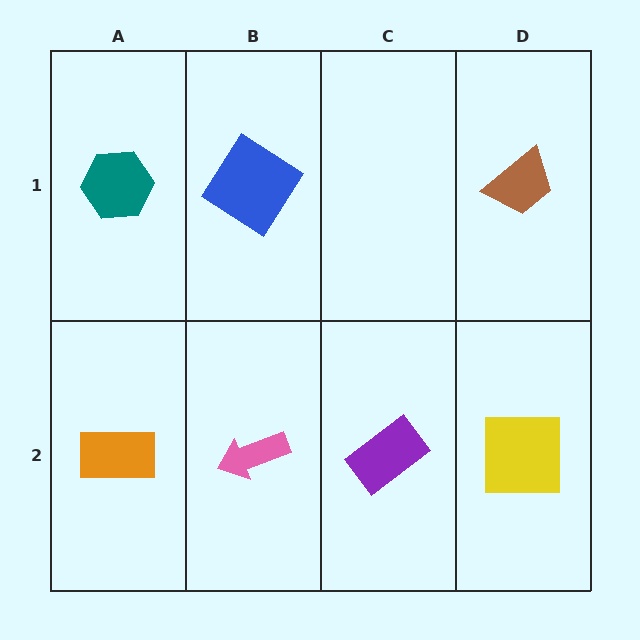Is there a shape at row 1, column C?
No, that cell is empty.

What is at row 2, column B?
A pink arrow.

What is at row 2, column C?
A purple rectangle.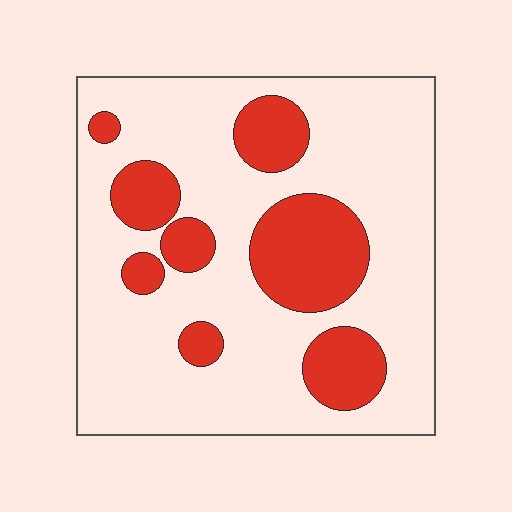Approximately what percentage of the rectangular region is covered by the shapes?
Approximately 25%.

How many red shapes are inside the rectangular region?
8.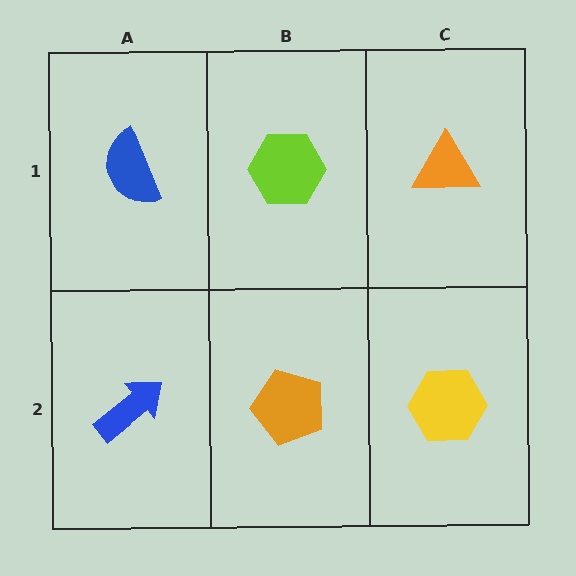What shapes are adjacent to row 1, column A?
A blue arrow (row 2, column A), a lime hexagon (row 1, column B).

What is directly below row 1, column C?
A yellow hexagon.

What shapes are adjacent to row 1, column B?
An orange pentagon (row 2, column B), a blue semicircle (row 1, column A), an orange triangle (row 1, column C).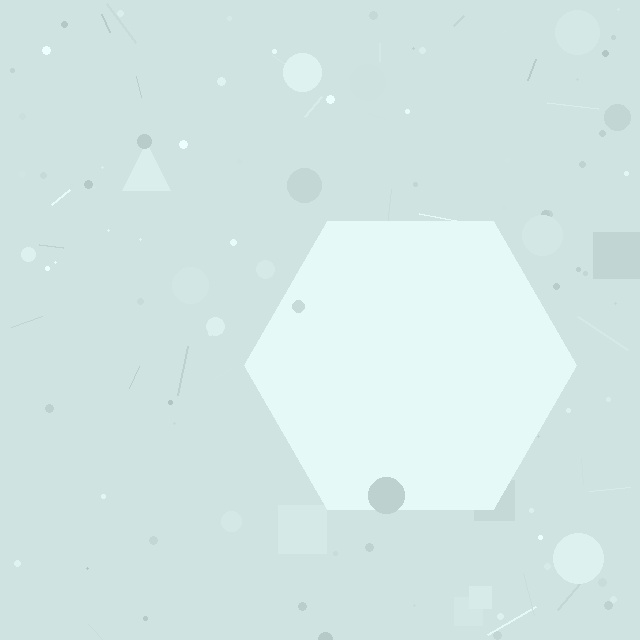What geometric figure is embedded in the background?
A hexagon is embedded in the background.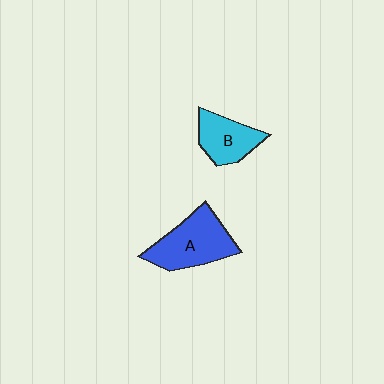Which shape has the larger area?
Shape A (blue).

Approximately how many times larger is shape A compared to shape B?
Approximately 1.5 times.